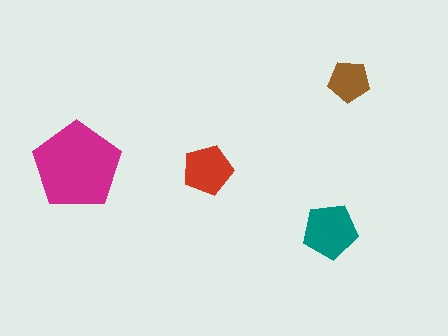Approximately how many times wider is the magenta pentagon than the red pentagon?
About 2 times wider.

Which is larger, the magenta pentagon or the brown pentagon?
The magenta one.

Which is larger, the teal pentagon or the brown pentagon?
The teal one.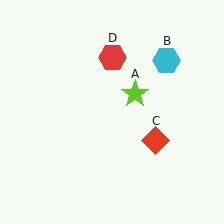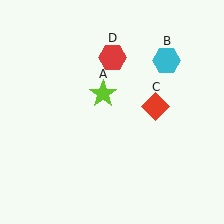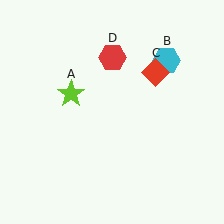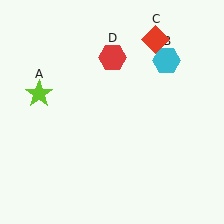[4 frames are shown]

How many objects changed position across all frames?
2 objects changed position: lime star (object A), red diamond (object C).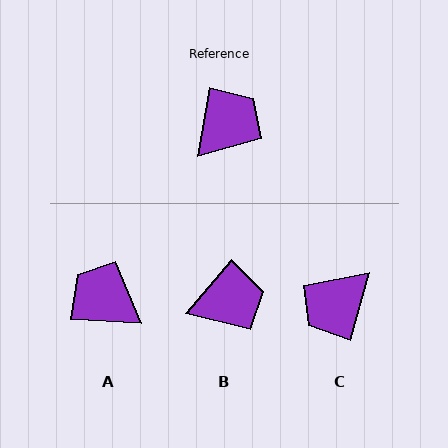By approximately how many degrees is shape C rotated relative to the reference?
Approximately 175 degrees counter-clockwise.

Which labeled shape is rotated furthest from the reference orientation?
C, about 175 degrees away.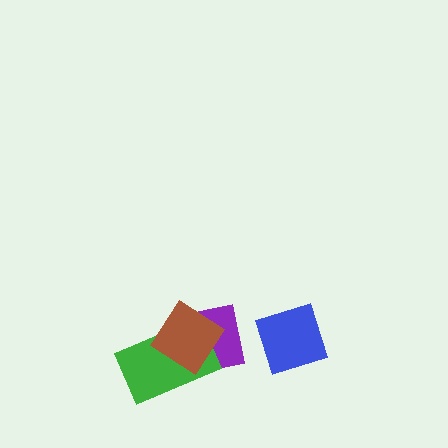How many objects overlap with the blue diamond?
0 objects overlap with the blue diamond.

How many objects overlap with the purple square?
2 objects overlap with the purple square.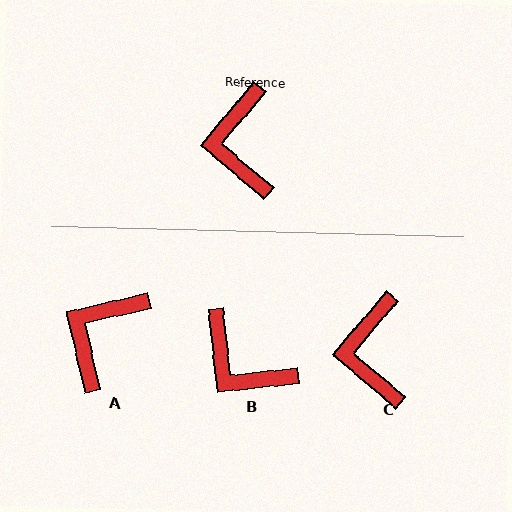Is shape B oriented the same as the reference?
No, it is off by about 47 degrees.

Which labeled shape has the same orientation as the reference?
C.